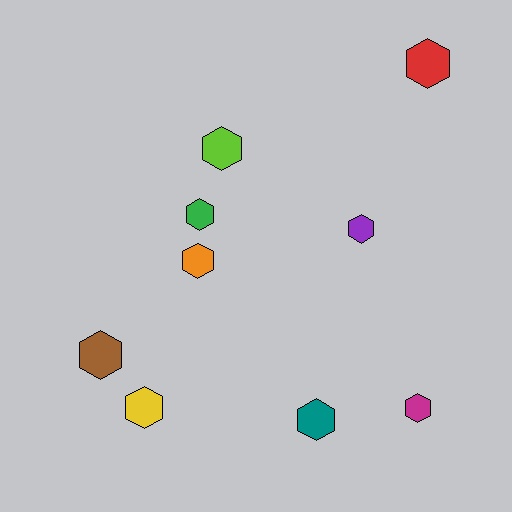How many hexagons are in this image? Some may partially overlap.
There are 9 hexagons.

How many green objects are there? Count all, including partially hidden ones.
There is 1 green object.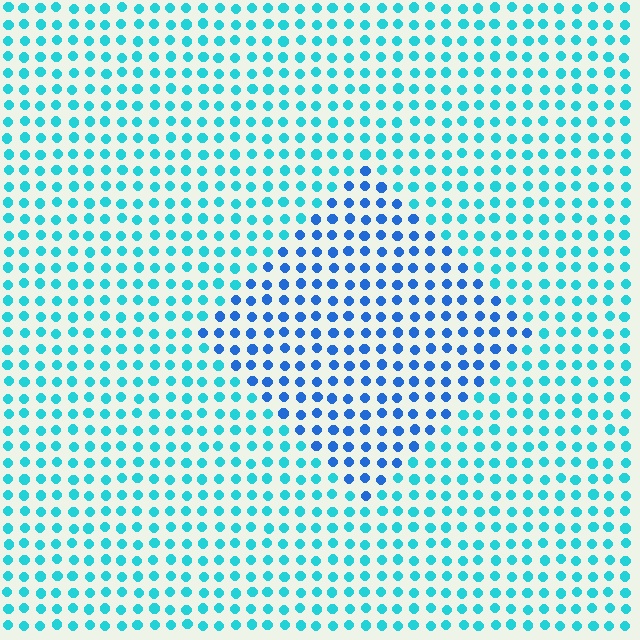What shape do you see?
I see a diamond.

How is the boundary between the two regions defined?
The boundary is defined purely by a slight shift in hue (about 34 degrees). Spacing, size, and orientation are identical on both sides.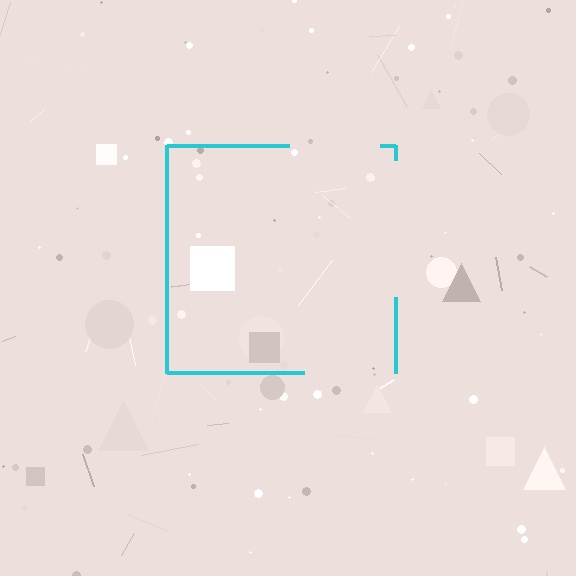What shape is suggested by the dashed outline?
The dashed outline suggests a square.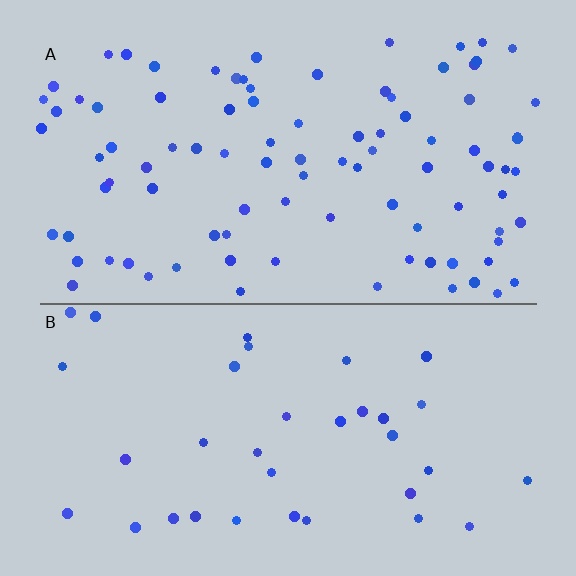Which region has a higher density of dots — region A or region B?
A (the top).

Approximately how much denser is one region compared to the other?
Approximately 2.6× — region A over region B.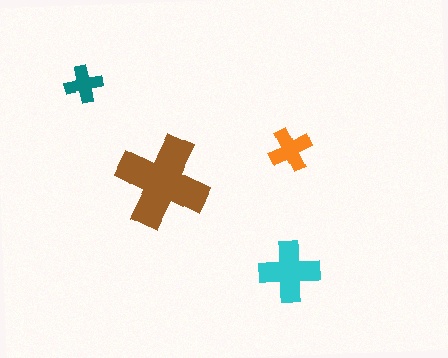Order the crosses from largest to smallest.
the brown one, the cyan one, the orange one, the teal one.